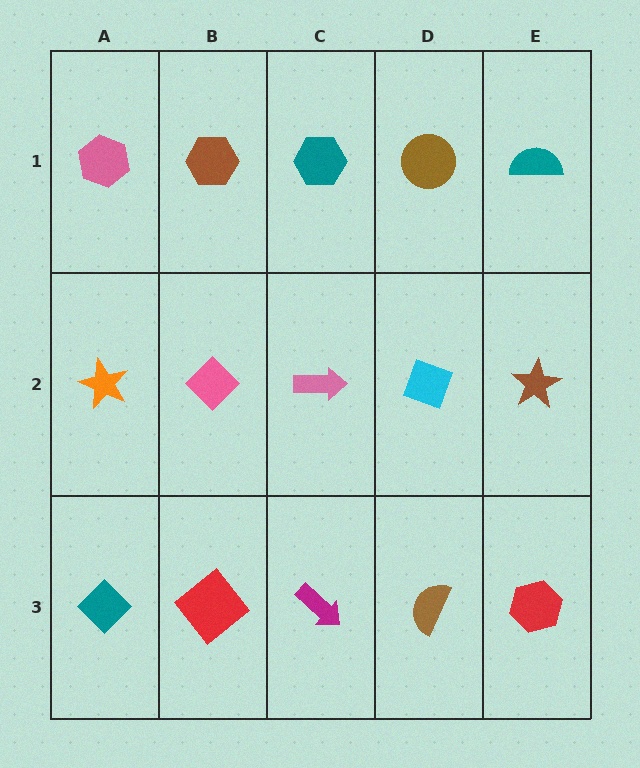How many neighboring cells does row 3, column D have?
3.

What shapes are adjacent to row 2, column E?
A teal semicircle (row 1, column E), a red hexagon (row 3, column E), a cyan diamond (row 2, column D).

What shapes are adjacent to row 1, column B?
A pink diamond (row 2, column B), a pink hexagon (row 1, column A), a teal hexagon (row 1, column C).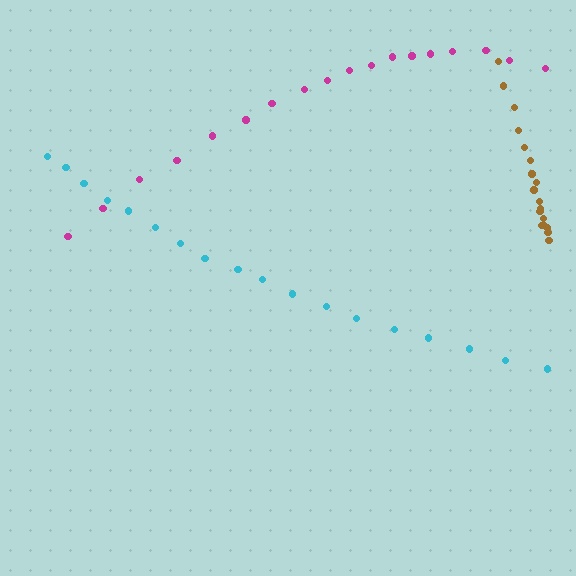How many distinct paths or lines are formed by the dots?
There are 3 distinct paths.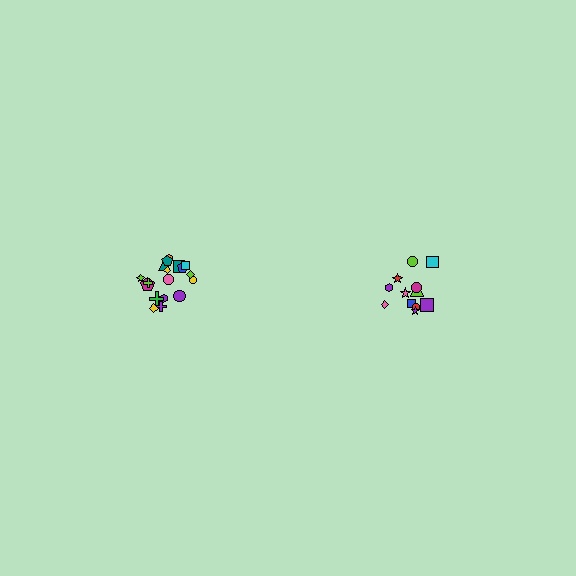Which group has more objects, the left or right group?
The left group.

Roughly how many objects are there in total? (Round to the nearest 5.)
Roughly 30 objects in total.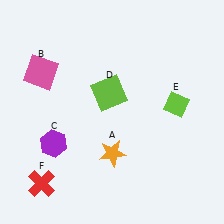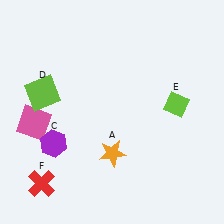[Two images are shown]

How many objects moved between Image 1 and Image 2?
2 objects moved between the two images.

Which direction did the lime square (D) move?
The lime square (D) moved left.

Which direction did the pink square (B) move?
The pink square (B) moved down.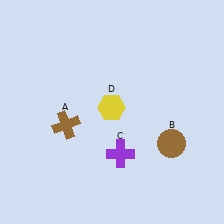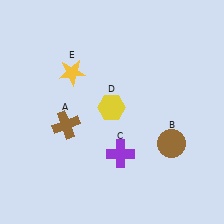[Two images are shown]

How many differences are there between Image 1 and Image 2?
There is 1 difference between the two images.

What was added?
A yellow star (E) was added in Image 2.